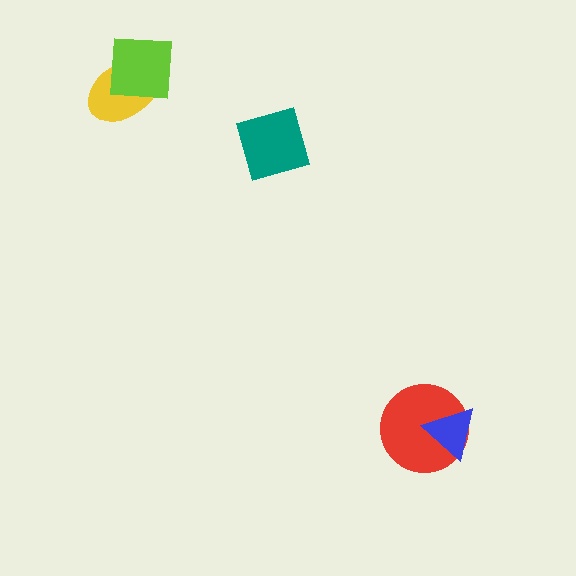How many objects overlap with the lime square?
1 object overlaps with the lime square.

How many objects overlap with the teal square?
0 objects overlap with the teal square.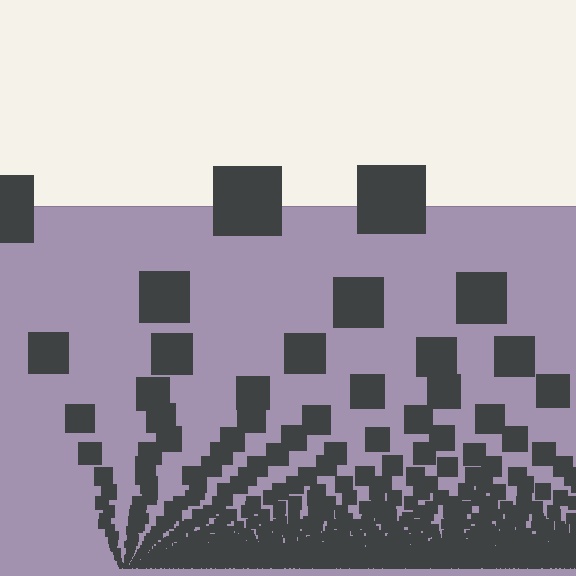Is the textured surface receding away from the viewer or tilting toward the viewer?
The surface appears to tilt toward the viewer. Texture elements get larger and sparser toward the top.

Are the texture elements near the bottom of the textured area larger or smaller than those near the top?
Smaller. The gradient is inverted — elements near the bottom are smaller and denser.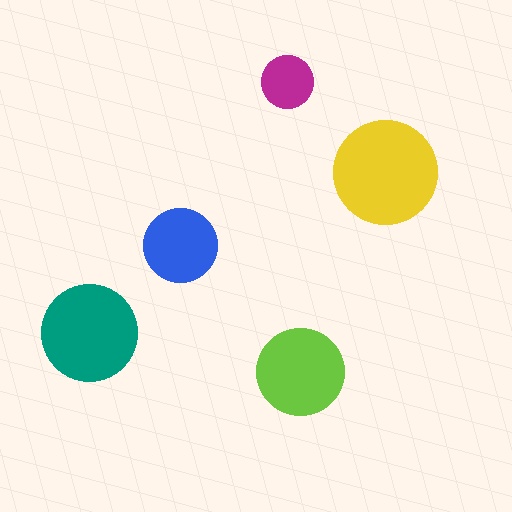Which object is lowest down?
The lime circle is bottommost.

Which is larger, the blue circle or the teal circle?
The teal one.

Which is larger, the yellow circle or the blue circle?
The yellow one.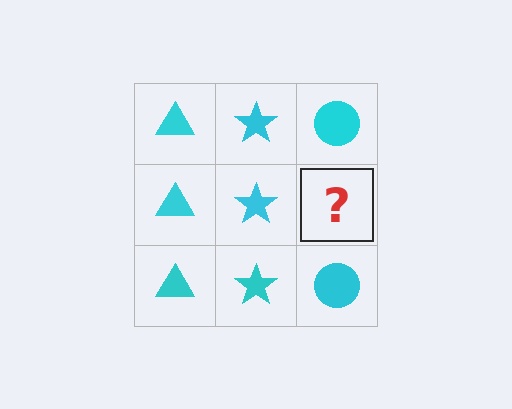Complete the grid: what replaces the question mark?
The question mark should be replaced with a cyan circle.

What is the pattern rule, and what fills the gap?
The rule is that each column has a consistent shape. The gap should be filled with a cyan circle.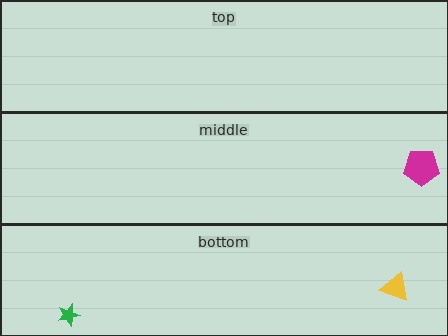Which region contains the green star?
The bottom region.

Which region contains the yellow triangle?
The bottom region.